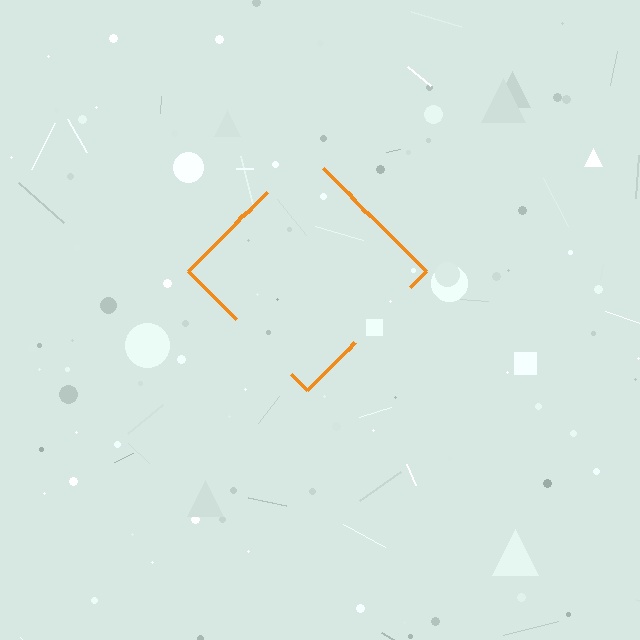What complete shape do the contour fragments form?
The contour fragments form a diamond.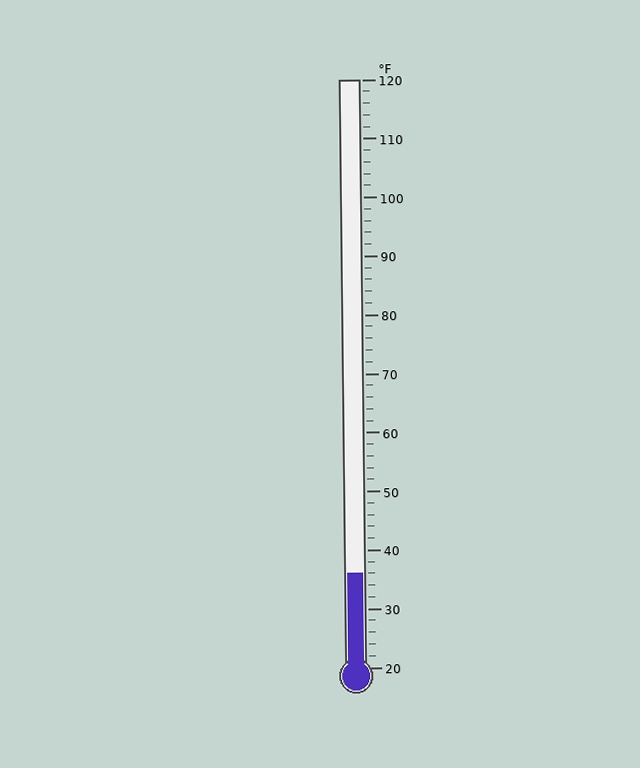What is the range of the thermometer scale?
The thermometer scale ranges from 20°F to 120°F.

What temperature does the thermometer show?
The thermometer shows approximately 36°F.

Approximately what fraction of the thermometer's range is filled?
The thermometer is filled to approximately 15% of its range.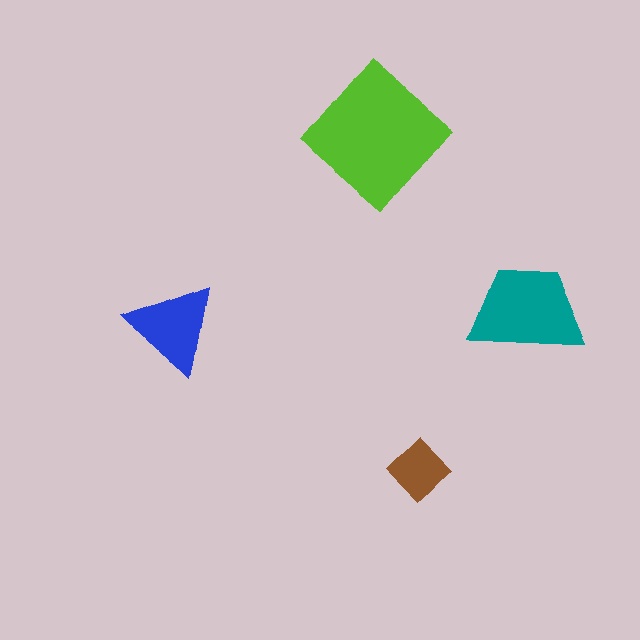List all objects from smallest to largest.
The brown diamond, the blue triangle, the teal trapezoid, the lime diamond.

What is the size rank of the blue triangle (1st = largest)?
3rd.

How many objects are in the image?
There are 4 objects in the image.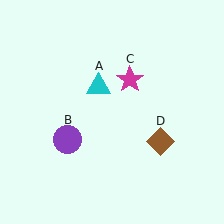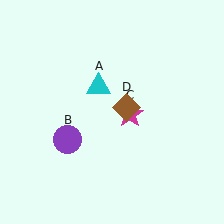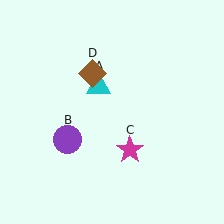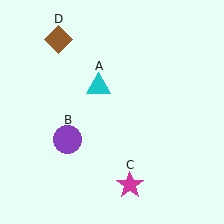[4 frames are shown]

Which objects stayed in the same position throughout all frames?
Cyan triangle (object A) and purple circle (object B) remained stationary.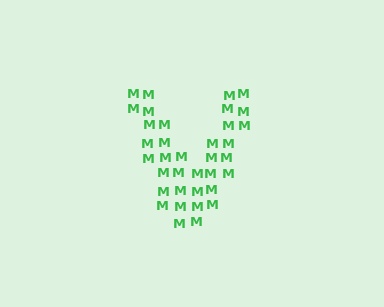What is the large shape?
The large shape is the letter V.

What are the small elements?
The small elements are letter M's.